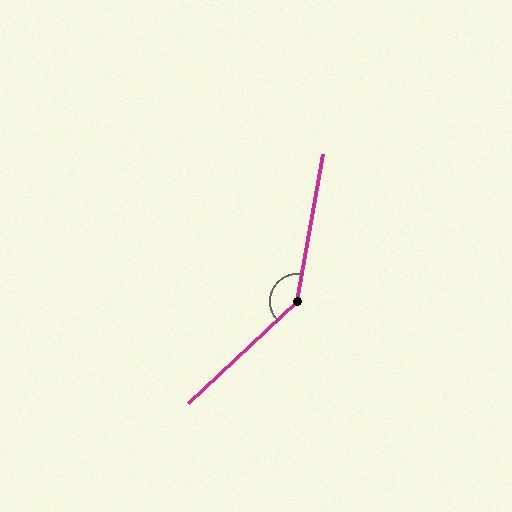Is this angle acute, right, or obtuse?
It is obtuse.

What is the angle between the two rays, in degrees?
Approximately 143 degrees.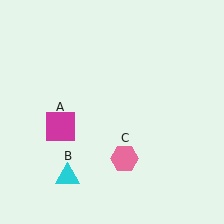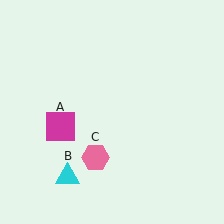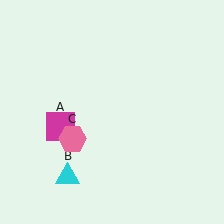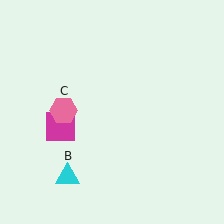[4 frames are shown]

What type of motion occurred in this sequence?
The pink hexagon (object C) rotated clockwise around the center of the scene.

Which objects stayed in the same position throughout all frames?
Magenta square (object A) and cyan triangle (object B) remained stationary.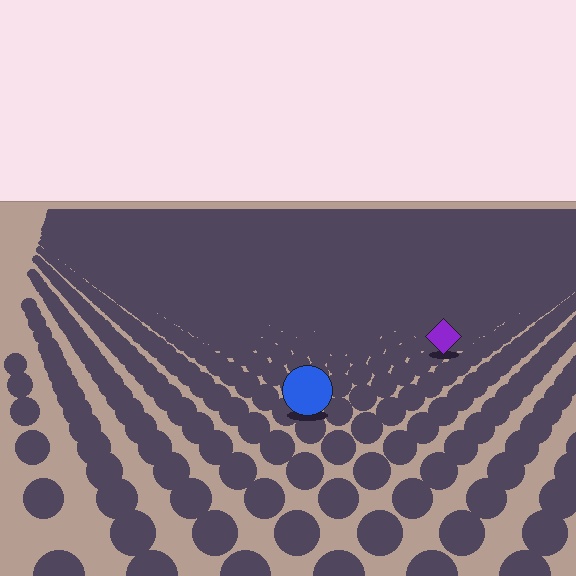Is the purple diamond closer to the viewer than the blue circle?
No. The blue circle is closer — you can tell from the texture gradient: the ground texture is coarser near it.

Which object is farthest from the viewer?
The purple diamond is farthest from the viewer. It appears smaller and the ground texture around it is denser.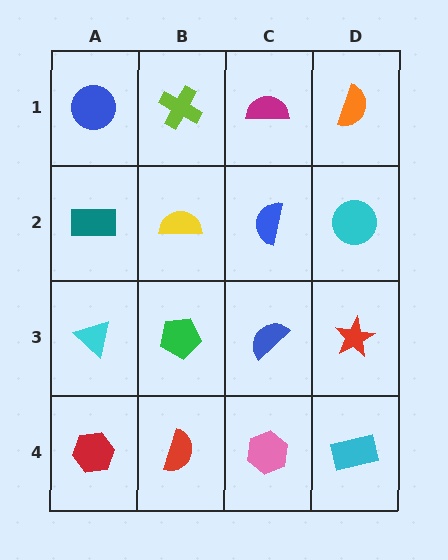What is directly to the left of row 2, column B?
A teal rectangle.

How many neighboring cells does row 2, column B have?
4.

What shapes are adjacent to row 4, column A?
A cyan triangle (row 3, column A), a red semicircle (row 4, column B).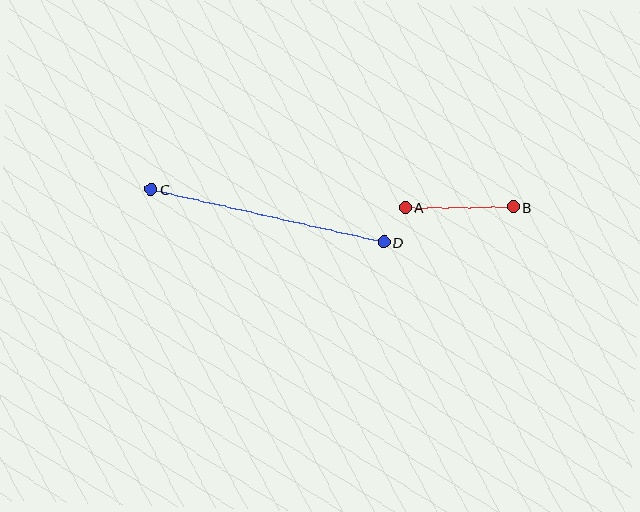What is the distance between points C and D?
The distance is approximately 239 pixels.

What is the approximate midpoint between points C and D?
The midpoint is at approximately (267, 216) pixels.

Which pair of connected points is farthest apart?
Points C and D are farthest apart.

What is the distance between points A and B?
The distance is approximately 108 pixels.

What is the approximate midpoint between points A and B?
The midpoint is at approximately (459, 207) pixels.